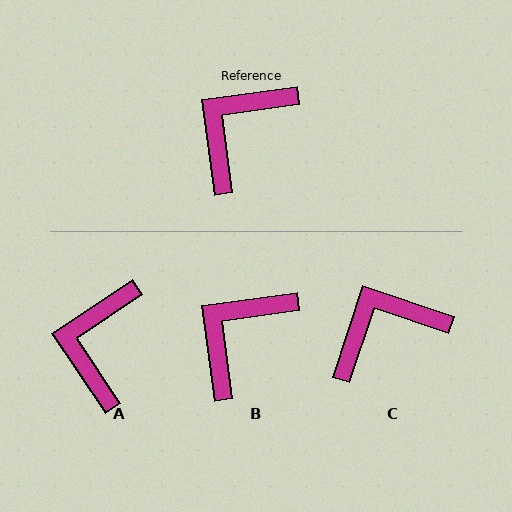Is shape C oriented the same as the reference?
No, it is off by about 26 degrees.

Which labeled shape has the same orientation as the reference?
B.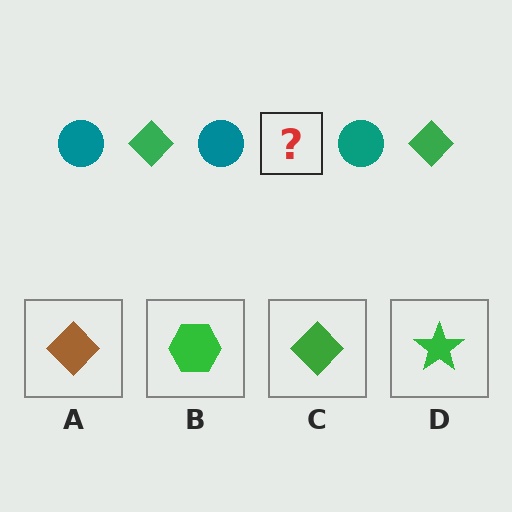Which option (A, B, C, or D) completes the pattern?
C.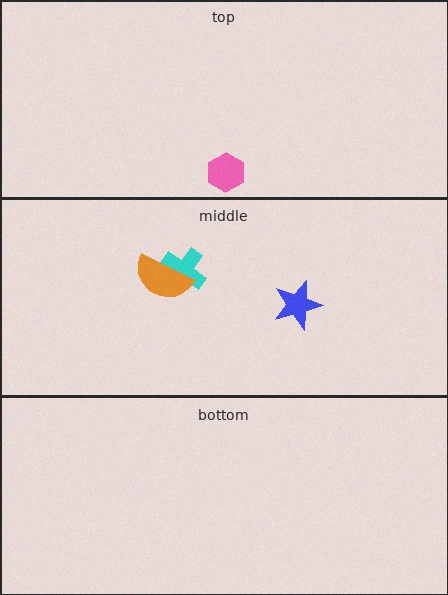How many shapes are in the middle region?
3.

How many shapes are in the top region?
1.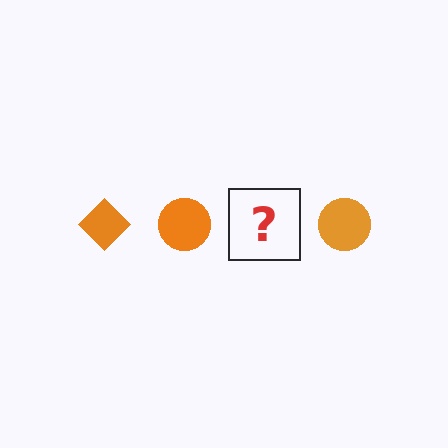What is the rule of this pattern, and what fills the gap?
The rule is that the pattern cycles through diamond, circle shapes in orange. The gap should be filled with an orange diamond.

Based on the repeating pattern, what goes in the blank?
The blank should be an orange diamond.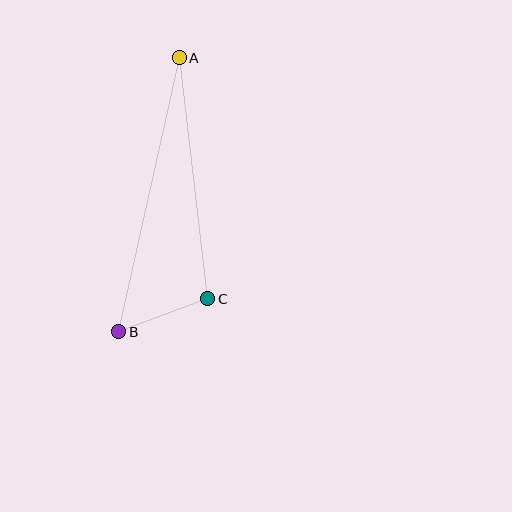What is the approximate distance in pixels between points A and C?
The distance between A and C is approximately 243 pixels.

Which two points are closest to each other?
Points B and C are closest to each other.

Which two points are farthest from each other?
Points A and B are farthest from each other.